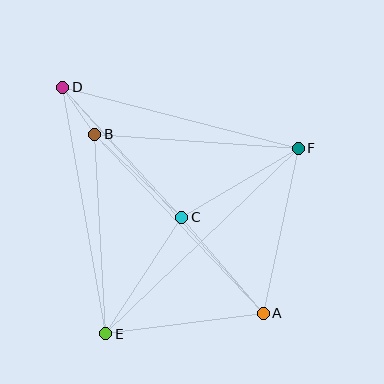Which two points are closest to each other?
Points B and D are closest to each other.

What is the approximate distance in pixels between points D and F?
The distance between D and F is approximately 244 pixels.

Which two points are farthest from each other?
Points A and D are farthest from each other.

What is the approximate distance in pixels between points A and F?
The distance between A and F is approximately 169 pixels.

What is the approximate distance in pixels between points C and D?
The distance between C and D is approximately 177 pixels.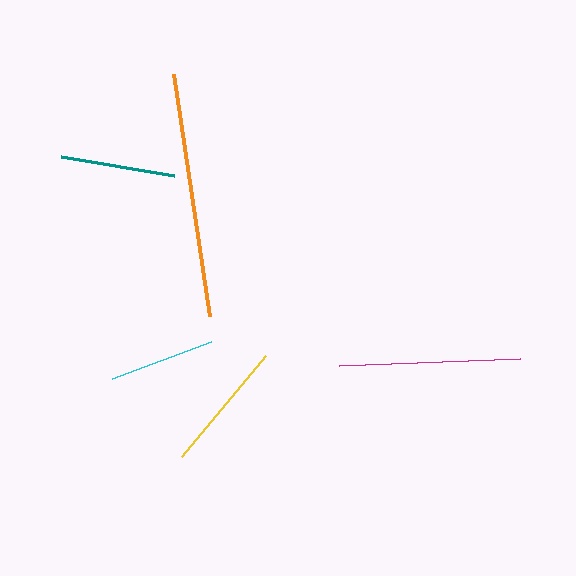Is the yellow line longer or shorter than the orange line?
The orange line is longer than the yellow line.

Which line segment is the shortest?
The cyan line is the shortest at approximately 106 pixels.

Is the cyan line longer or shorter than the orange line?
The orange line is longer than the cyan line.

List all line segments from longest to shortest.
From longest to shortest: orange, magenta, yellow, teal, cyan.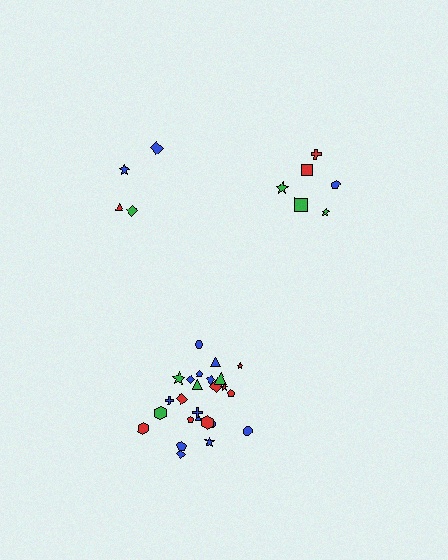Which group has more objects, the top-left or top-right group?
The top-right group.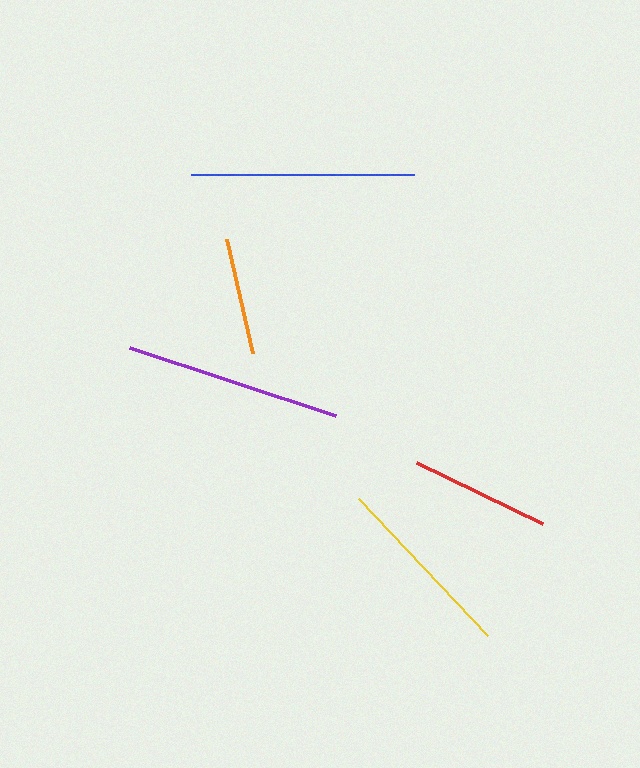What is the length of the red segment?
The red segment is approximately 140 pixels long.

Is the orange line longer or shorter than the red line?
The red line is longer than the orange line.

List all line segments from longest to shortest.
From longest to shortest: blue, purple, yellow, red, orange.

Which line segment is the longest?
The blue line is the longest at approximately 223 pixels.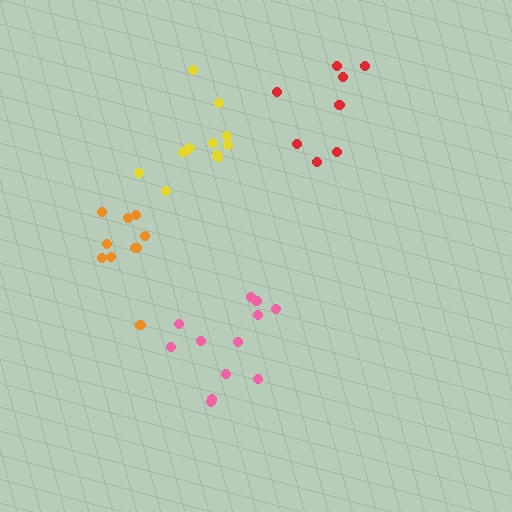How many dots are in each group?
Group 1: 12 dots, Group 2: 10 dots, Group 3: 8 dots, Group 4: 12 dots (42 total).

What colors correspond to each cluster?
The clusters are colored: yellow, orange, red, pink.